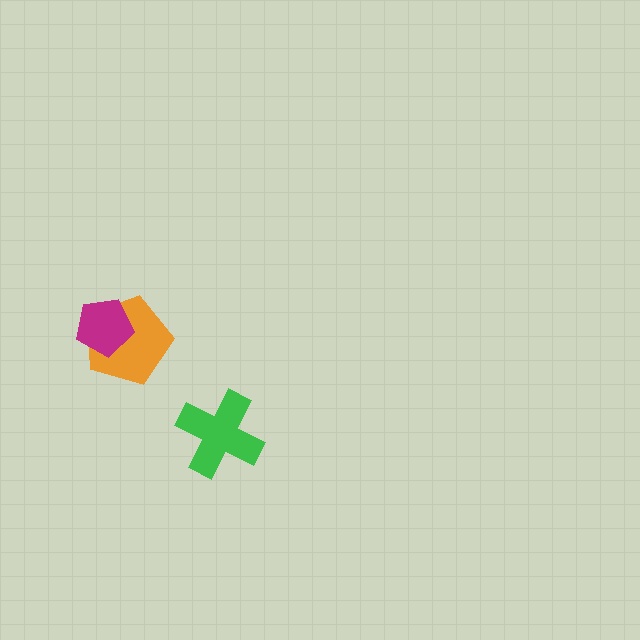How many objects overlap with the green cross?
0 objects overlap with the green cross.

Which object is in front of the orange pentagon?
The magenta pentagon is in front of the orange pentagon.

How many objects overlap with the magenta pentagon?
1 object overlaps with the magenta pentagon.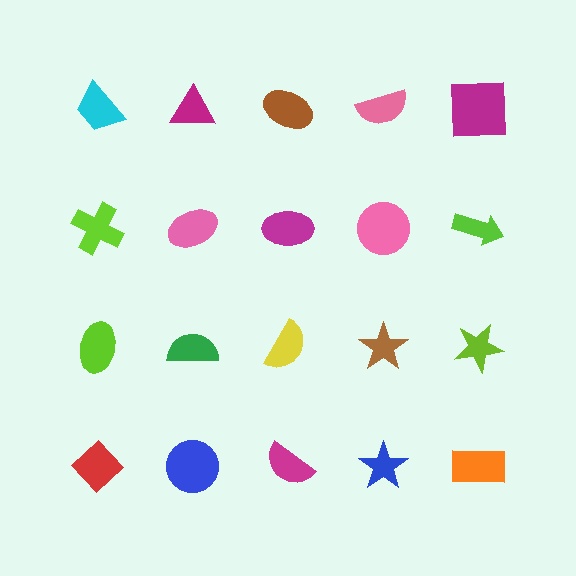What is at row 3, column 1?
A lime ellipse.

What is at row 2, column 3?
A magenta ellipse.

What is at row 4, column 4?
A blue star.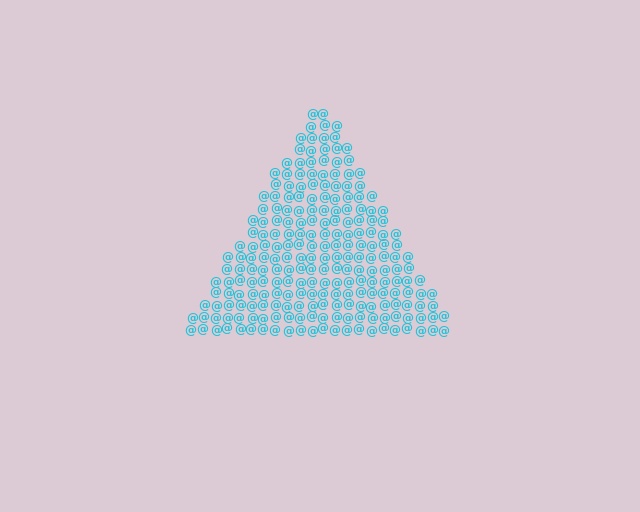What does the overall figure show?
The overall figure shows a triangle.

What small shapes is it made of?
It is made of small at signs.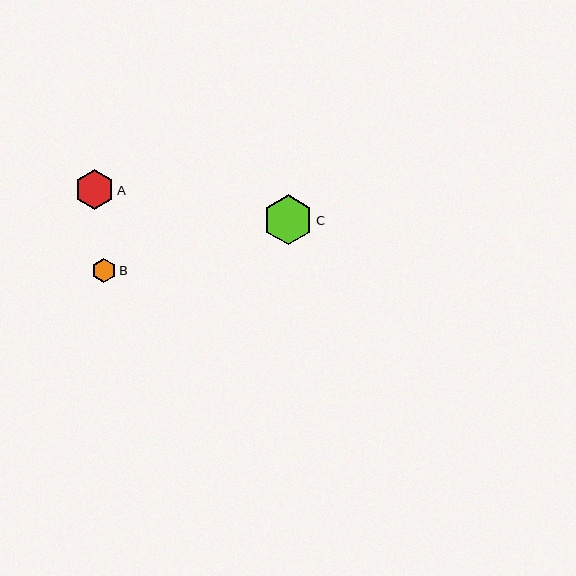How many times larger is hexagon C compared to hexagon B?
Hexagon C is approximately 2.1 times the size of hexagon B.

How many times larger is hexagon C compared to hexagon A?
Hexagon C is approximately 1.3 times the size of hexagon A.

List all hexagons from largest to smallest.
From largest to smallest: C, A, B.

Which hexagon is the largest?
Hexagon C is the largest with a size of approximately 50 pixels.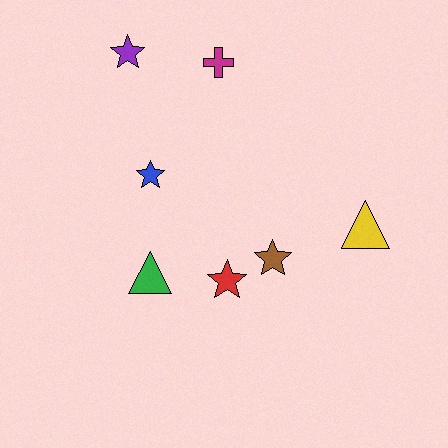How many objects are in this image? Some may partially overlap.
There are 7 objects.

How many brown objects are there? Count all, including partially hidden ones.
There is 1 brown object.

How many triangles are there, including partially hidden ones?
There are 2 triangles.